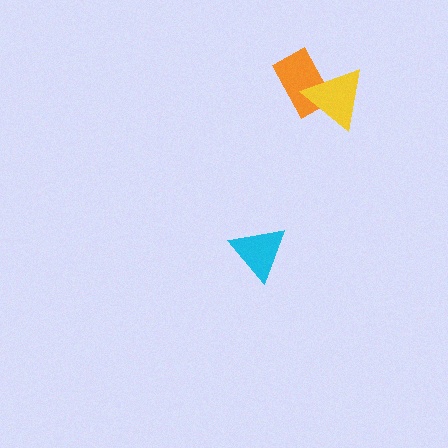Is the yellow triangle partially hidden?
No, no other shape covers it.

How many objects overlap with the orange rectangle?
1 object overlaps with the orange rectangle.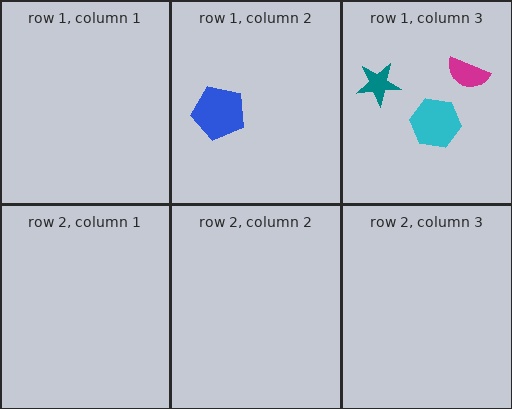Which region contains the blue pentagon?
The row 1, column 2 region.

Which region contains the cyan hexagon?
The row 1, column 3 region.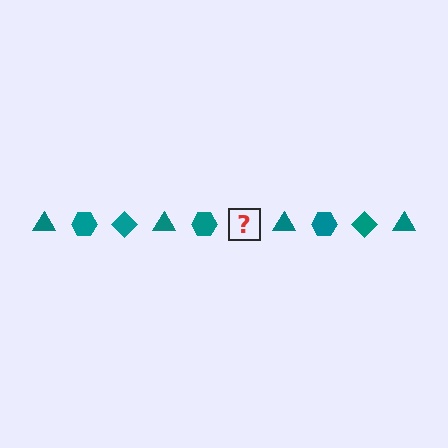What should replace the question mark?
The question mark should be replaced with a teal diamond.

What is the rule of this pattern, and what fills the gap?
The rule is that the pattern cycles through triangle, hexagon, diamond shapes in teal. The gap should be filled with a teal diamond.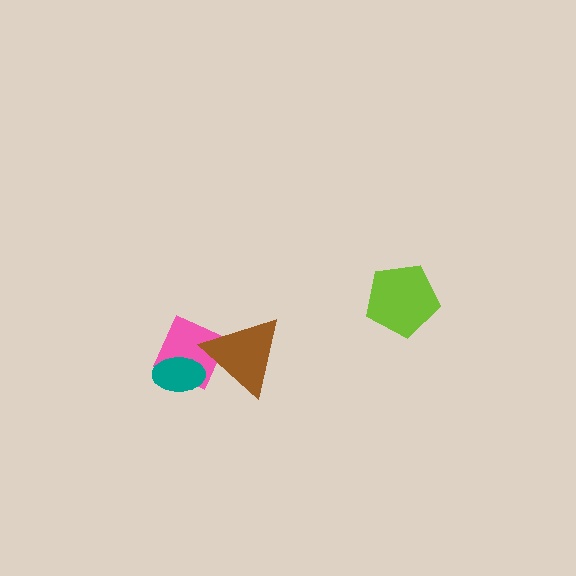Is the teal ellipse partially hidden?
No, no other shape covers it.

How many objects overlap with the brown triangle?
1 object overlaps with the brown triangle.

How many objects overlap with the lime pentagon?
0 objects overlap with the lime pentagon.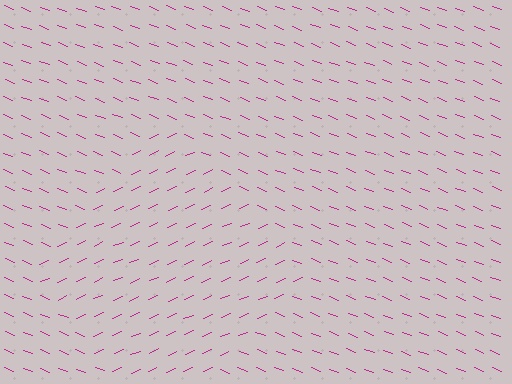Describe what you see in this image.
The image is filled with small magenta line segments. A diamond region in the image has lines oriented differently from the surrounding lines, creating a visible texture boundary.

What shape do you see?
I see a diamond.